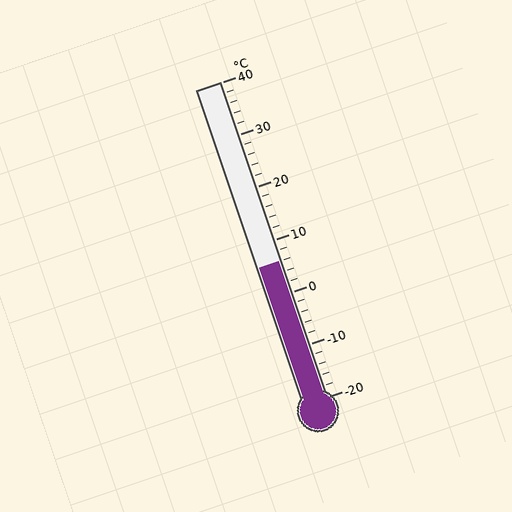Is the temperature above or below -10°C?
The temperature is above -10°C.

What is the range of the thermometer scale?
The thermometer scale ranges from -20°C to 40°C.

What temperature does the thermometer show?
The thermometer shows approximately 6°C.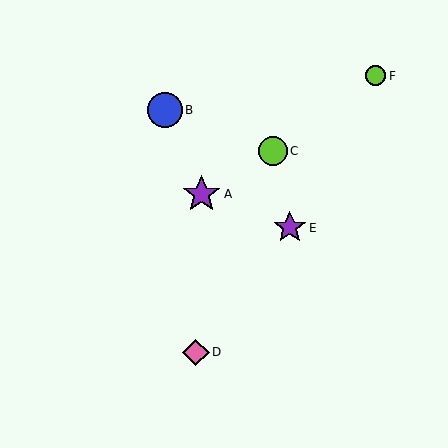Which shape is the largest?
The purple star (labeled A) is the largest.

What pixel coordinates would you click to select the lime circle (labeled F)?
Click at (376, 76) to select the lime circle F.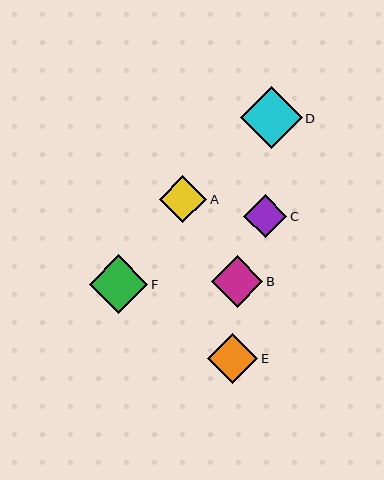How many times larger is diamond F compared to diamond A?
Diamond F is approximately 1.2 times the size of diamond A.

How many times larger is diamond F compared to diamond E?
Diamond F is approximately 1.2 times the size of diamond E.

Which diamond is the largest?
Diamond D is the largest with a size of approximately 62 pixels.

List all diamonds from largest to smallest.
From largest to smallest: D, F, B, E, A, C.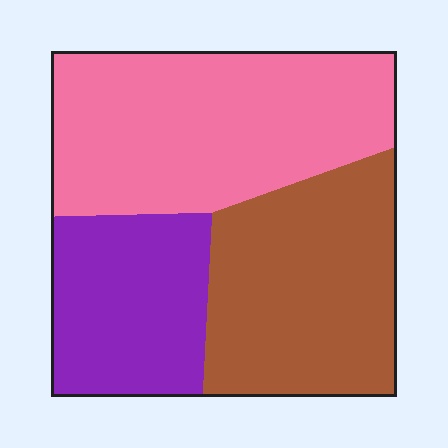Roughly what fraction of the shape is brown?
Brown covers roughly 35% of the shape.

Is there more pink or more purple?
Pink.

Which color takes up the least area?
Purple, at roughly 25%.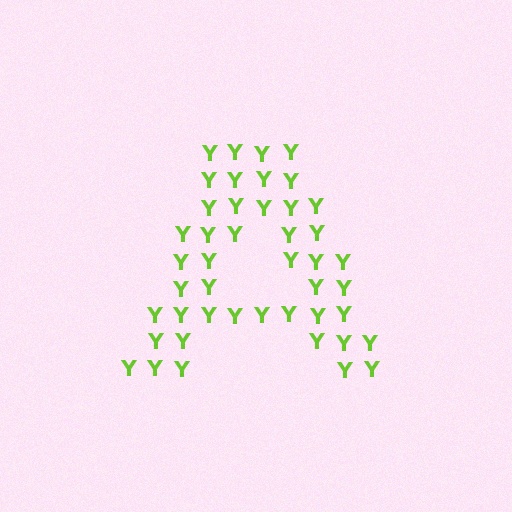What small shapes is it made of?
It is made of small letter Y's.